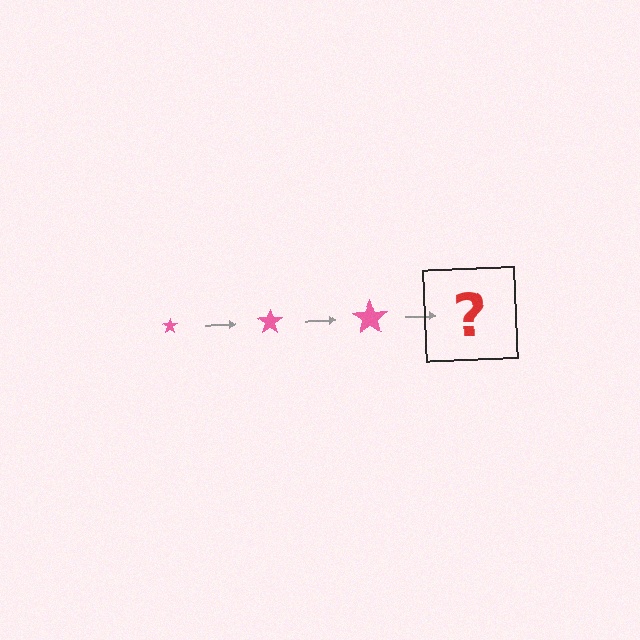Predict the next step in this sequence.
The next step is a pink star, larger than the previous one.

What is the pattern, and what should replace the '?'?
The pattern is that the star gets progressively larger each step. The '?' should be a pink star, larger than the previous one.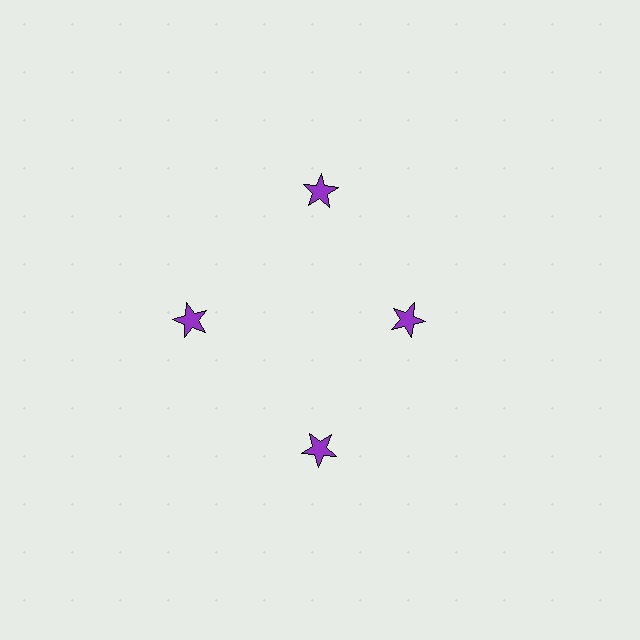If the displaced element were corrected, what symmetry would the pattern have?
It would have 4-fold rotational symmetry — the pattern would map onto itself every 90 degrees.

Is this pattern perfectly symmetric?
No. The 4 purple stars are arranged in a ring, but one element near the 3 o'clock position is pulled inward toward the center, breaking the 4-fold rotational symmetry.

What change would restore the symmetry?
The symmetry would be restored by moving it outward, back onto the ring so that all 4 stars sit at equal angles and equal distance from the center.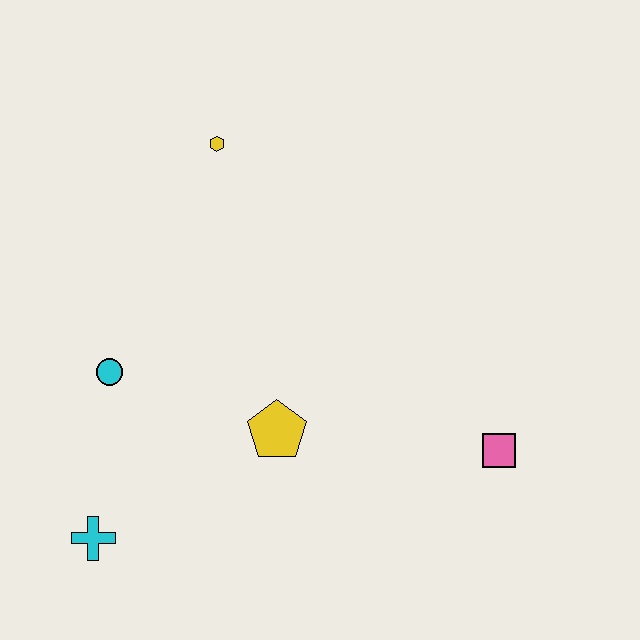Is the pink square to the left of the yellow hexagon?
No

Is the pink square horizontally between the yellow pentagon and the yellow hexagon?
No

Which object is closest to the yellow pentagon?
The cyan circle is closest to the yellow pentagon.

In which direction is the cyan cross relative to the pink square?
The cyan cross is to the left of the pink square.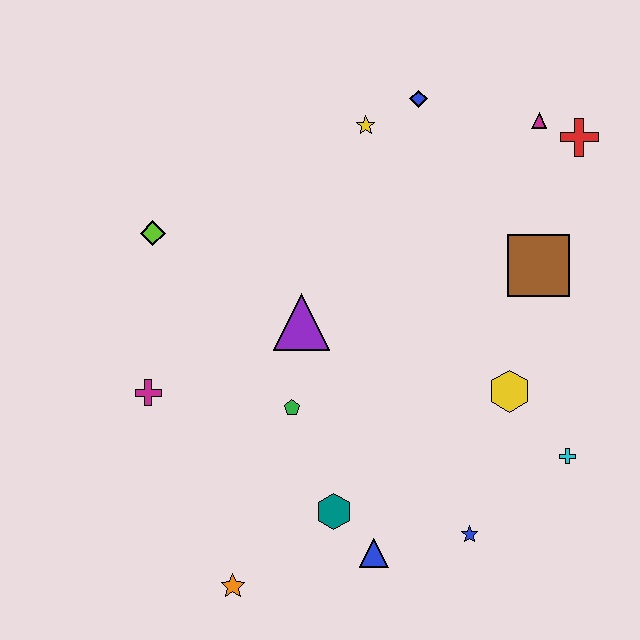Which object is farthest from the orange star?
The red cross is farthest from the orange star.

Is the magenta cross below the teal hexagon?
No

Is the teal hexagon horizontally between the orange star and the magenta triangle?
Yes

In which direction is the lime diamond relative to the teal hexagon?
The lime diamond is above the teal hexagon.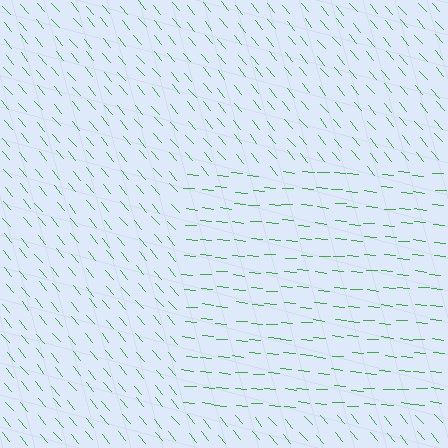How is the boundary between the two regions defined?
The boundary is defined purely by a change in line orientation (approximately 45 degrees difference). All lines are the same color and thickness.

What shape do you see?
I see a rectangle.